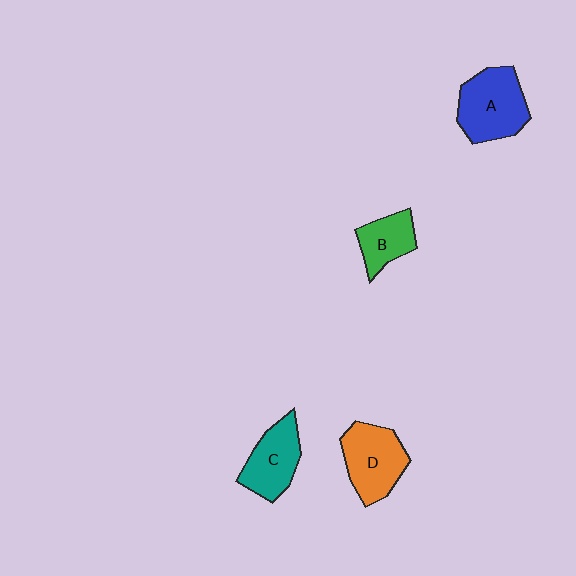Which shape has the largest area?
Shape A (blue).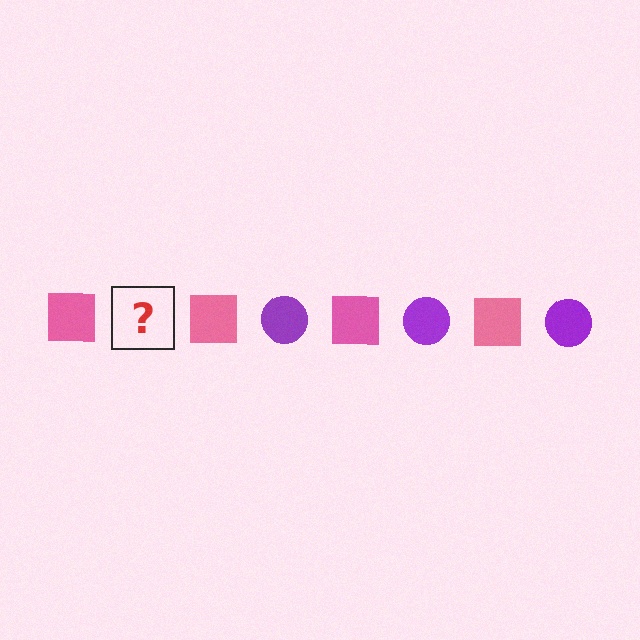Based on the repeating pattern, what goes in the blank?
The blank should be a purple circle.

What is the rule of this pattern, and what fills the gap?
The rule is that the pattern alternates between pink square and purple circle. The gap should be filled with a purple circle.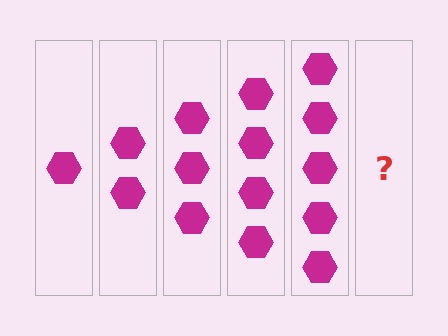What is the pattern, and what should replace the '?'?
The pattern is that each step adds one more hexagon. The '?' should be 6 hexagons.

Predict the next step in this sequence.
The next step is 6 hexagons.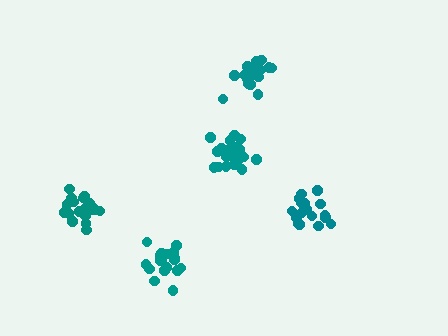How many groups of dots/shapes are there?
There are 5 groups.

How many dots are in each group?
Group 1: 17 dots, Group 2: 19 dots, Group 3: 21 dots, Group 4: 19 dots, Group 5: 18 dots (94 total).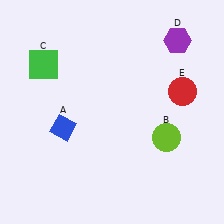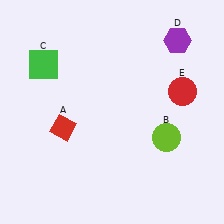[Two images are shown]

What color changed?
The diamond (A) changed from blue in Image 1 to red in Image 2.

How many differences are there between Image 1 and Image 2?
There is 1 difference between the two images.